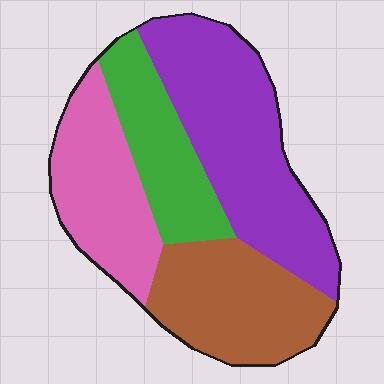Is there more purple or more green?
Purple.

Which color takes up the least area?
Green, at roughly 20%.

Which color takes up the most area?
Purple, at roughly 35%.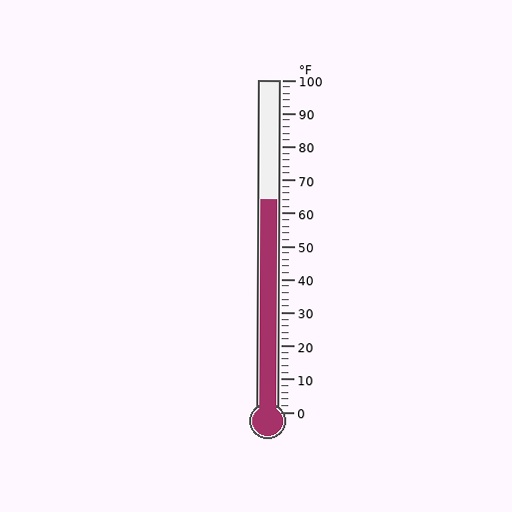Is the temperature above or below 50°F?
The temperature is above 50°F.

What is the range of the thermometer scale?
The thermometer scale ranges from 0°F to 100°F.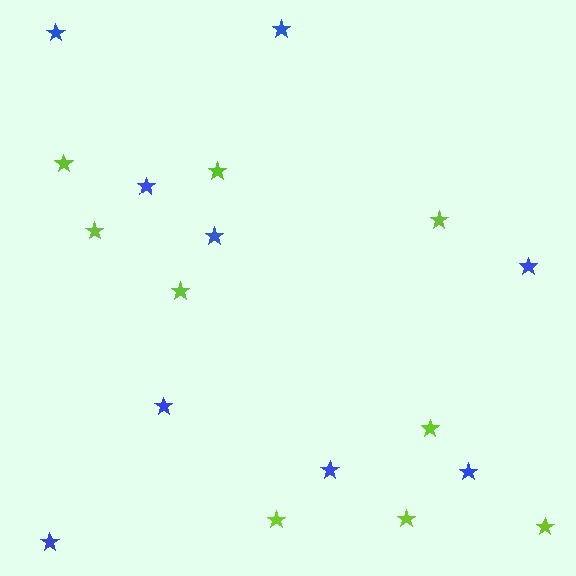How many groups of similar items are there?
There are 2 groups: one group of blue stars (9) and one group of lime stars (9).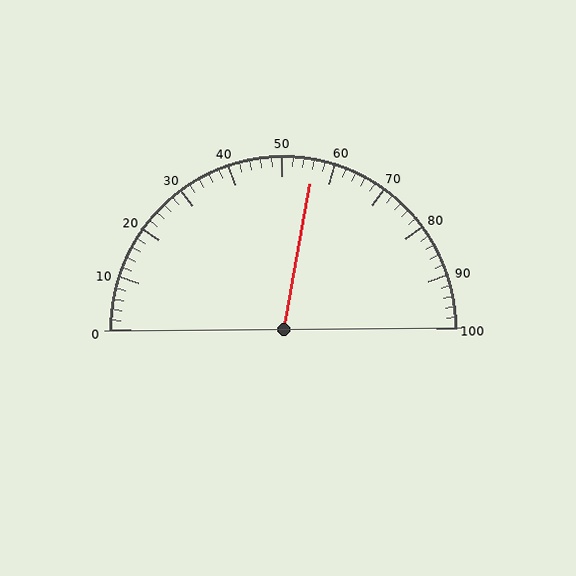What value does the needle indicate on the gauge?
The needle indicates approximately 56.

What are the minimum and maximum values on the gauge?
The gauge ranges from 0 to 100.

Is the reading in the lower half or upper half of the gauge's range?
The reading is in the upper half of the range (0 to 100).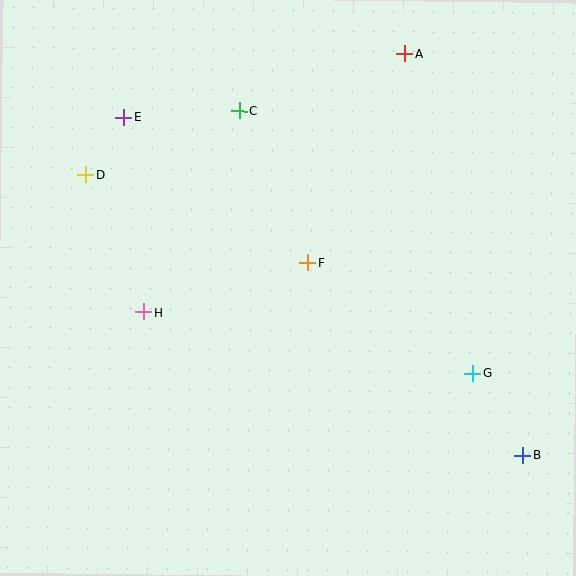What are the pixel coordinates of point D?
Point D is at (86, 174).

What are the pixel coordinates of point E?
Point E is at (124, 117).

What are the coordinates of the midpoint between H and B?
The midpoint between H and B is at (333, 383).